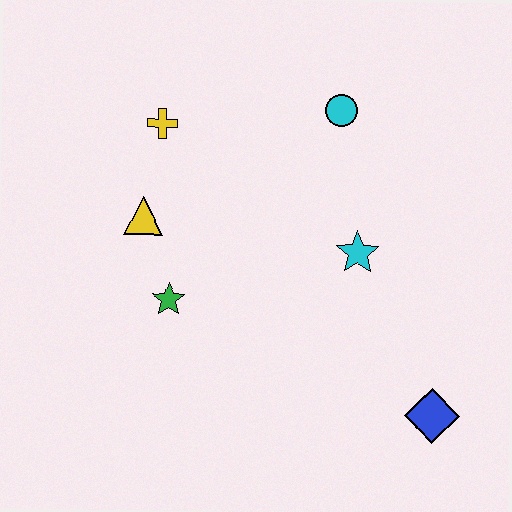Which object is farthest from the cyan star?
The yellow cross is farthest from the cyan star.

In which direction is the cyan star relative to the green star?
The cyan star is to the right of the green star.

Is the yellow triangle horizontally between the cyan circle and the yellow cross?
No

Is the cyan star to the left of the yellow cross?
No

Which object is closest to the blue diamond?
The cyan star is closest to the blue diamond.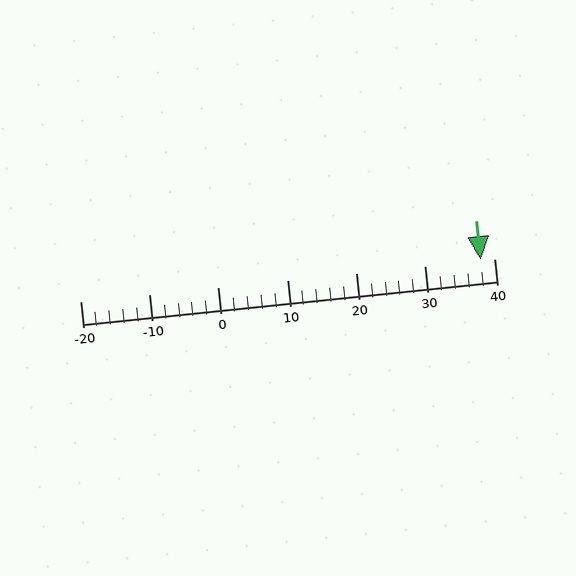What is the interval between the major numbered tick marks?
The major tick marks are spaced 10 units apart.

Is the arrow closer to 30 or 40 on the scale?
The arrow is closer to 40.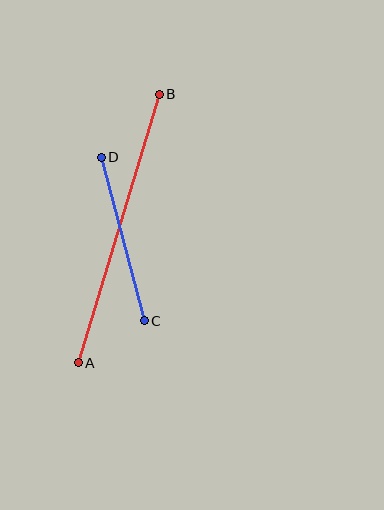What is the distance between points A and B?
The distance is approximately 280 pixels.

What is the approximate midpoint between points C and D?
The midpoint is at approximately (123, 239) pixels.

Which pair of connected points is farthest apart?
Points A and B are farthest apart.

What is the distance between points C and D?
The distance is approximately 169 pixels.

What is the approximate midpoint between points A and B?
The midpoint is at approximately (119, 229) pixels.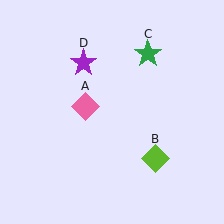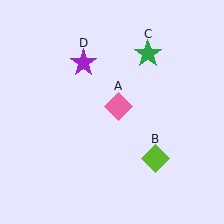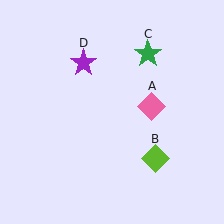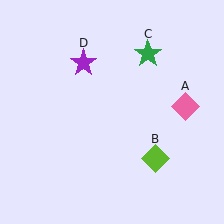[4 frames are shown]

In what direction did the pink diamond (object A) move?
The pink diamond (object A) moved right.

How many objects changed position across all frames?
1 object changed position: pink diamond (object A).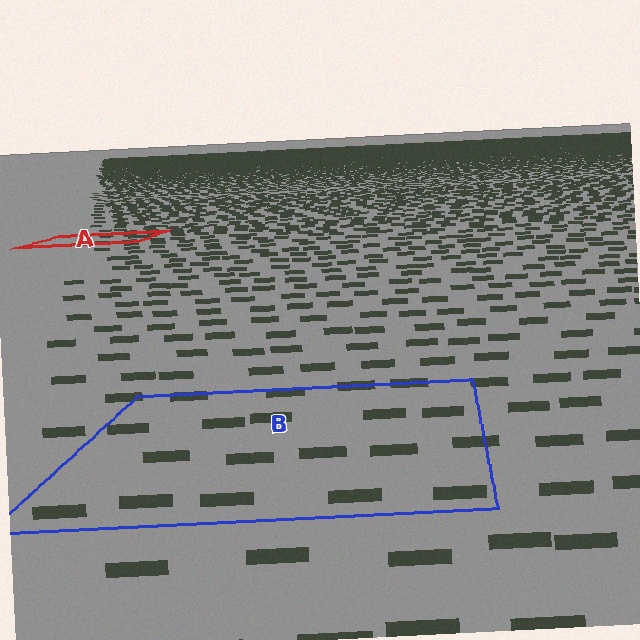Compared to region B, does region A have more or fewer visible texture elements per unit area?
Region A has more texture elements per unit area — they are packed more densely because it is farther away.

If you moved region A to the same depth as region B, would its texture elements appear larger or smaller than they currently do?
They would appear larger. At a closer depth, the same texture elements are projected at a bigger on-screen size.